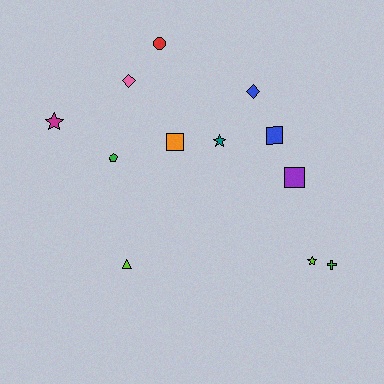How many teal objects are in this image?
There is 1 teal object.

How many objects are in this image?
There are 12 objects.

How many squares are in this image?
There are 3 squares.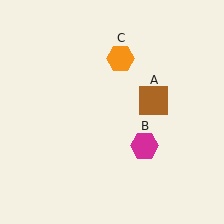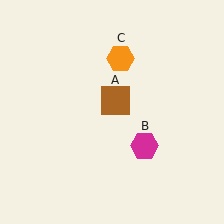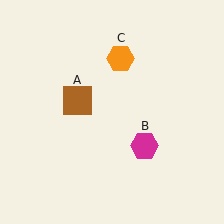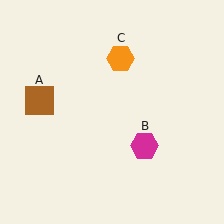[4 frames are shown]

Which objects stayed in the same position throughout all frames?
Magenta hexagon (object B) and orange hexagon (object C) remained stationary.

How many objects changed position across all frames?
1 object changed position: brown square (object A).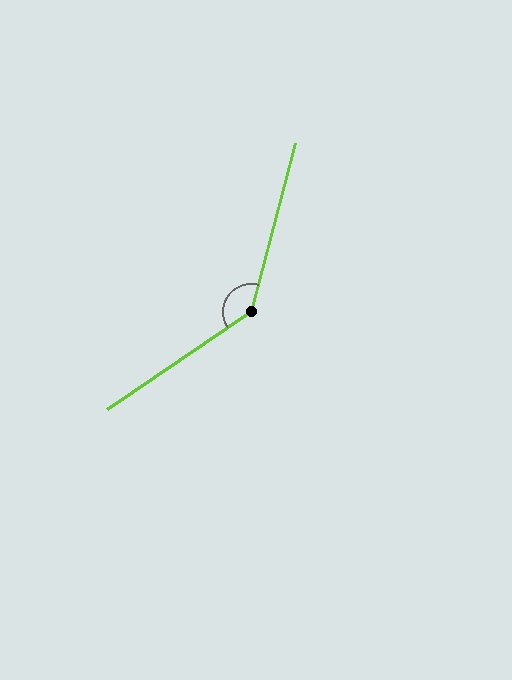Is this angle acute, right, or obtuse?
It is obtuse.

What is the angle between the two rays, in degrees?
Approximately 139 degrees.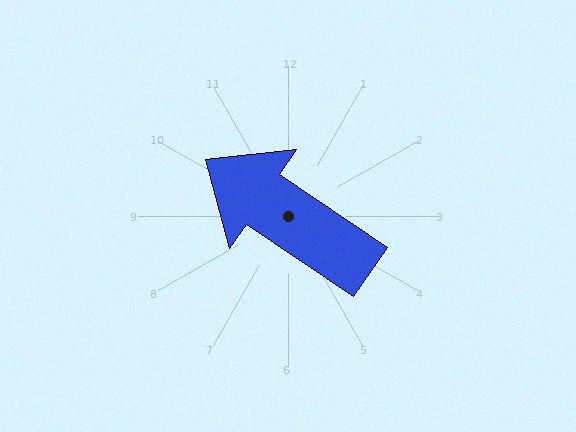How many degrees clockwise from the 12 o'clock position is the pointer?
Approximately 304 degrees.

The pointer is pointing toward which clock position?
Roughly 10 o'clock.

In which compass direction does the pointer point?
Northwest.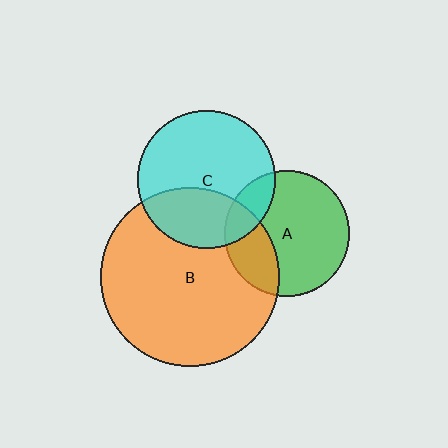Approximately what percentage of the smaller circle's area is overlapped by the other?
Approximately 20%.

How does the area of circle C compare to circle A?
Approximately 1.2 times.